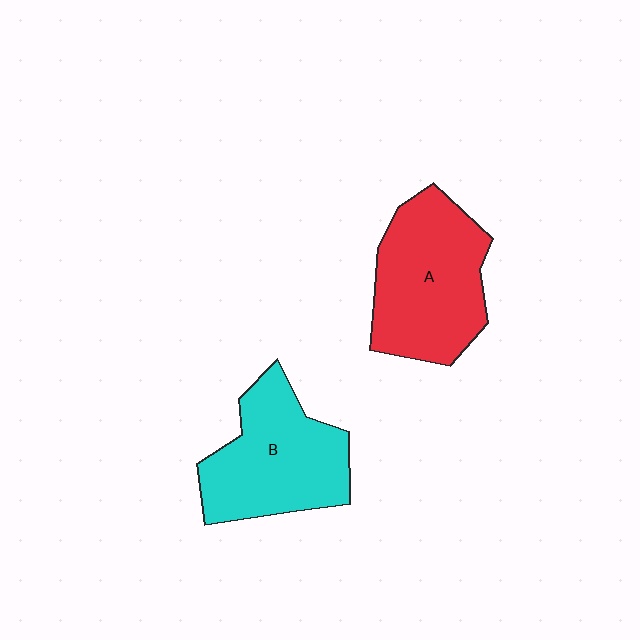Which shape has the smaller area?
Shape B (cyan).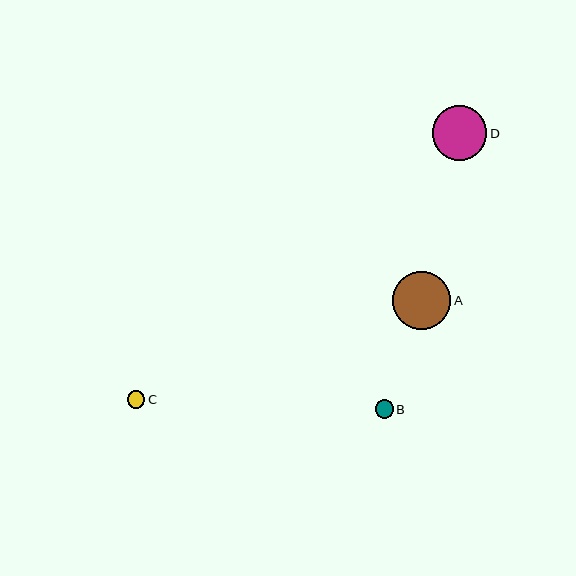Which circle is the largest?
Circle A is the largest with a size of approximately 58 pixels.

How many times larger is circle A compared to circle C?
Circle A is approximately 3.3 times the size of circle C.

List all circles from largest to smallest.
From largest to smallest: A, D, B, C.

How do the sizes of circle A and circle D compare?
Circle A and circle D are approximately the same size.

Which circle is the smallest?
Circle C is the smallest with a size of approximately 18 pixels.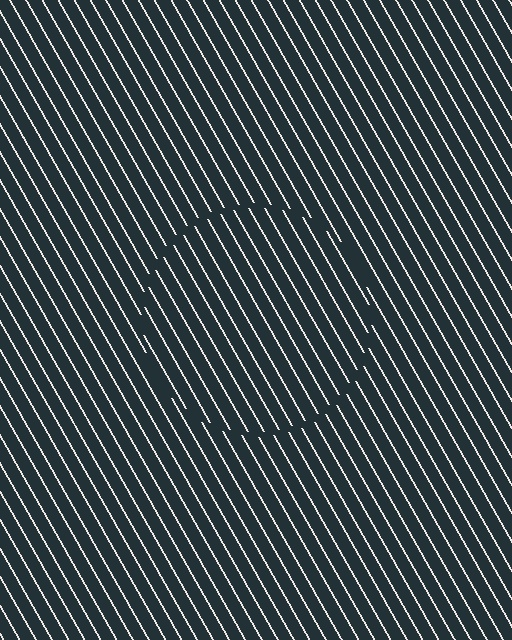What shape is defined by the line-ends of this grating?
An illusory circle. The interior of the shape contains the same grating, shifted by half a period — the contour is defined by the phase discontinuity where line-ends from the inner and outer gratings abut.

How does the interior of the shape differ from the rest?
The interior of the shape contains the same grating, shifted by half a period — the contour is defined by the phase discontinuity where line-ends from the inner and outer gratings abut.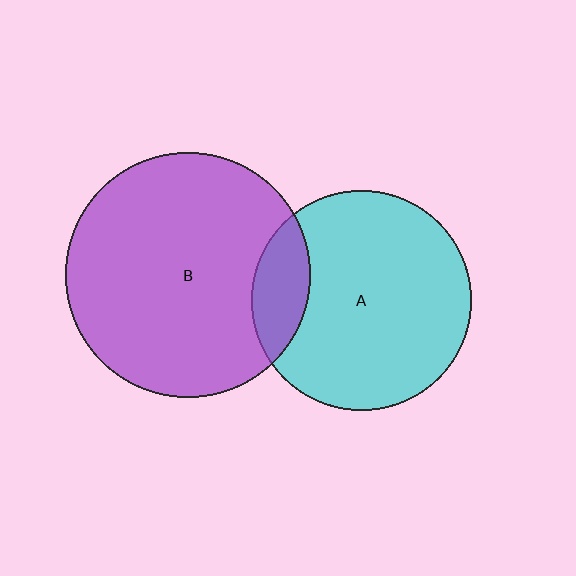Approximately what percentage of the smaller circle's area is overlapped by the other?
Approximately 15%.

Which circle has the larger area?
Circle B (purple).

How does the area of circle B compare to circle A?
Approximately 1.2 times.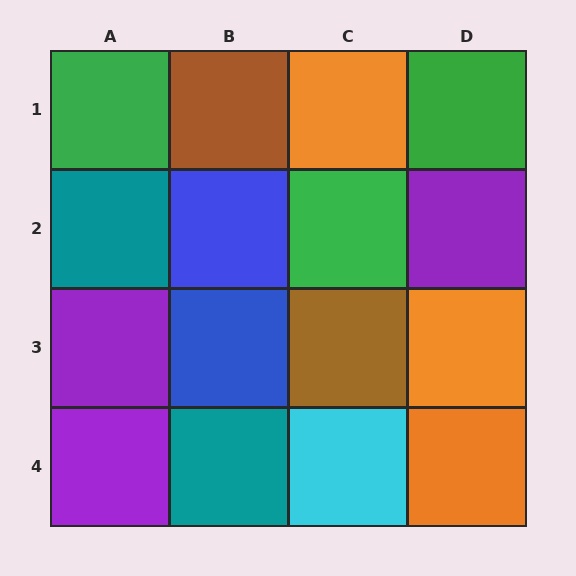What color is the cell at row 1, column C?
Orange.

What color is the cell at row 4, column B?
Teal.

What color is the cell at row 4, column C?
Cyan.